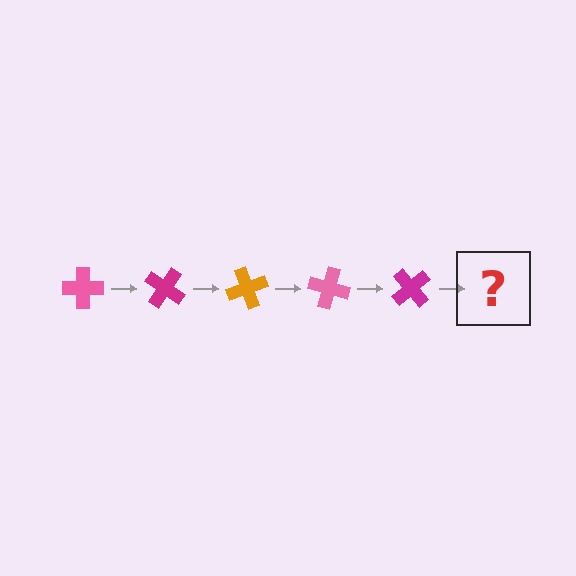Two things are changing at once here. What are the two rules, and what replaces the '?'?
The two rules are that it rotates 35 degrees each step and the color cycles through pink, magenta, and orange. The '?' should be an orange cross, rotated 175 degrees from the start.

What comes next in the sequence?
The next element should be an orange cross, rotated 175 degrees from the start.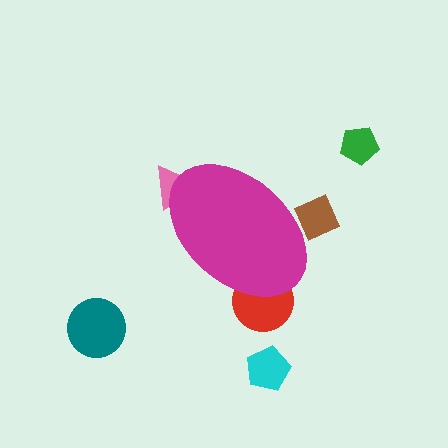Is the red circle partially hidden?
Yes, the red circle is partially hidden behind the magenta ellipse.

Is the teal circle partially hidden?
No, the teal circle is fully visible.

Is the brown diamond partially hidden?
Yes, the brown diamond is partially hidden behind the magenta ellipse.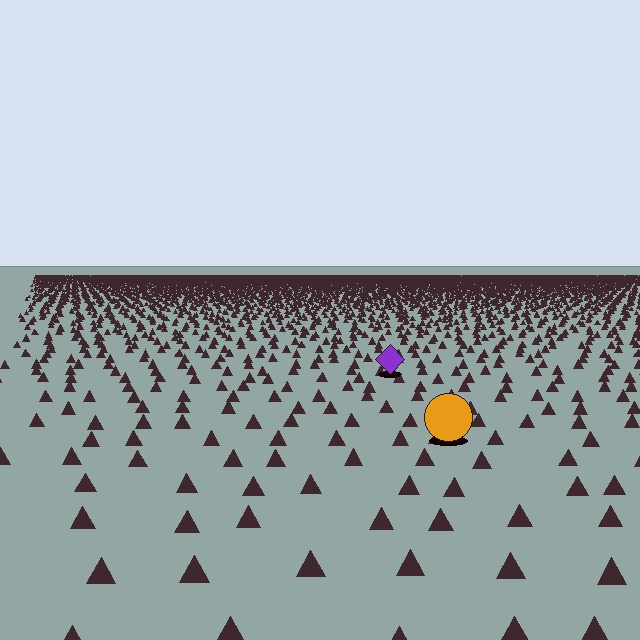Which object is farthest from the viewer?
The purple diamond is farthest from the viewer. It appears smaller and the ground texture around it is denser.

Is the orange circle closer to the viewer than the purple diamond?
Yes. The orange circle is closer — you can tell from the texture gradient: the ground texture is coarser near it.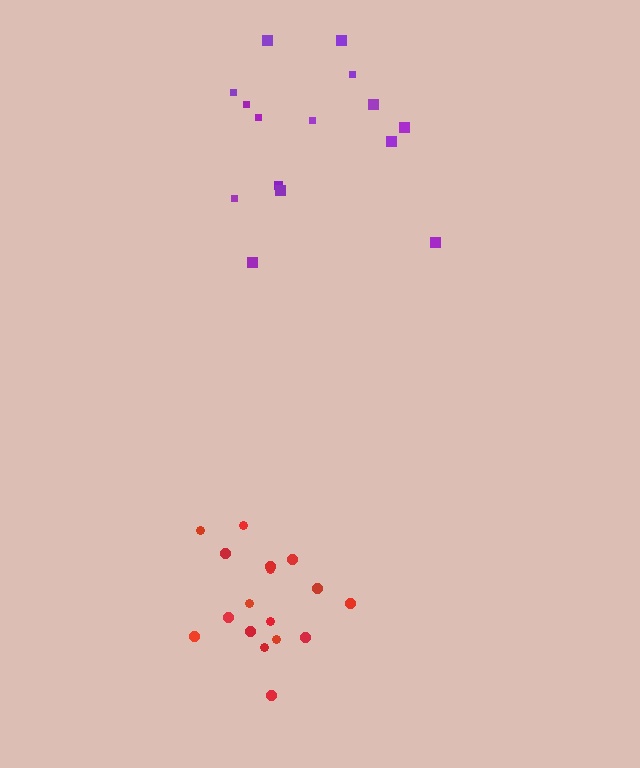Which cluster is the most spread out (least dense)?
Purple.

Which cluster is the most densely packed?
Red.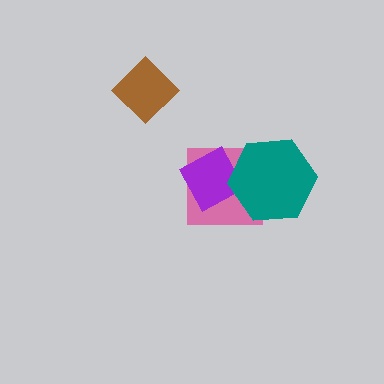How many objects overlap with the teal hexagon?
2 objects overlap with the teal hexagon.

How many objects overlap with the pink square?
2 objects overlap with the pink square.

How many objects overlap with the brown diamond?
0 objects overlap with the brown diamond.